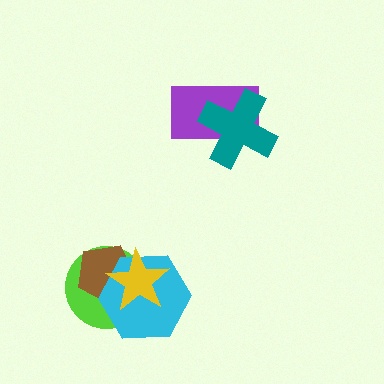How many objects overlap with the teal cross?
1 object overlaps with the teal cross.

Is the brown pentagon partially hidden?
Yes, it is partially covered by another shape.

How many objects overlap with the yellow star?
3 objects overlap with the yellow star.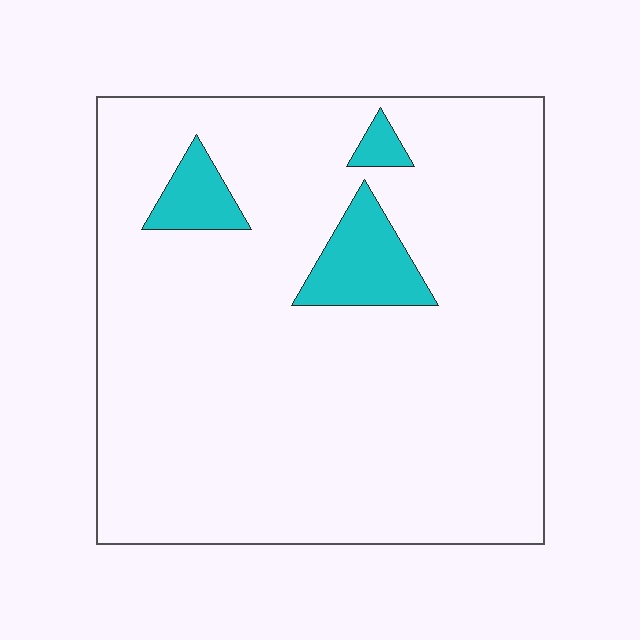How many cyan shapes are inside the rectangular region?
3.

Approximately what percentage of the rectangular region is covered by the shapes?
Approximately 10%.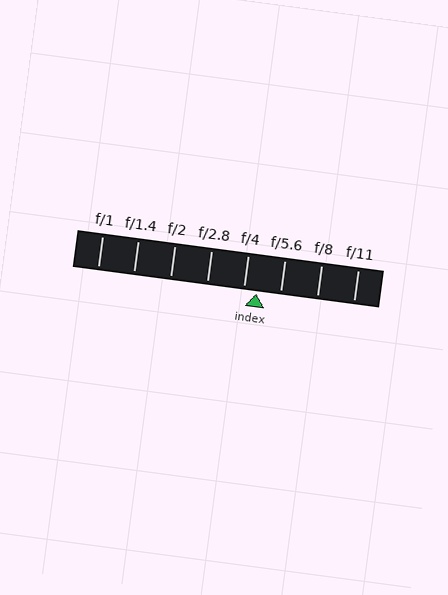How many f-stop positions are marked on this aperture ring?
There are 8 f-stop positions marked.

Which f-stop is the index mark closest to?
The index mark is closest to f/4.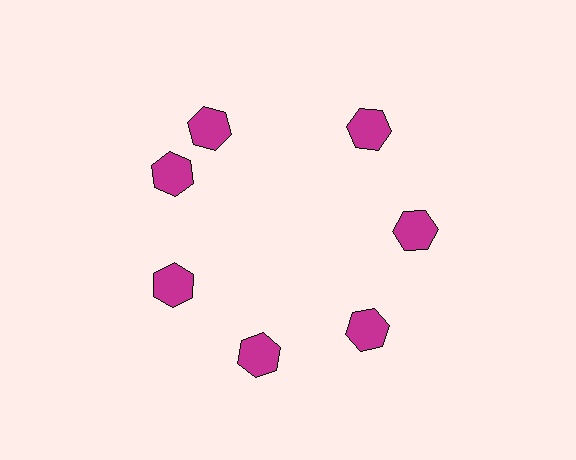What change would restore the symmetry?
The symmetry would be restored by rotating it back into even spacing with its neighbors so that all 7 hexagons sit at equal angles and equal distance from the center.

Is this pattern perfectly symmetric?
No. The 7 magenta hexagons are arranged in a ring, but one element near the 12 o'clock position is rotated out of alignment along the ring, breaking the 7-fold rotational symmetry.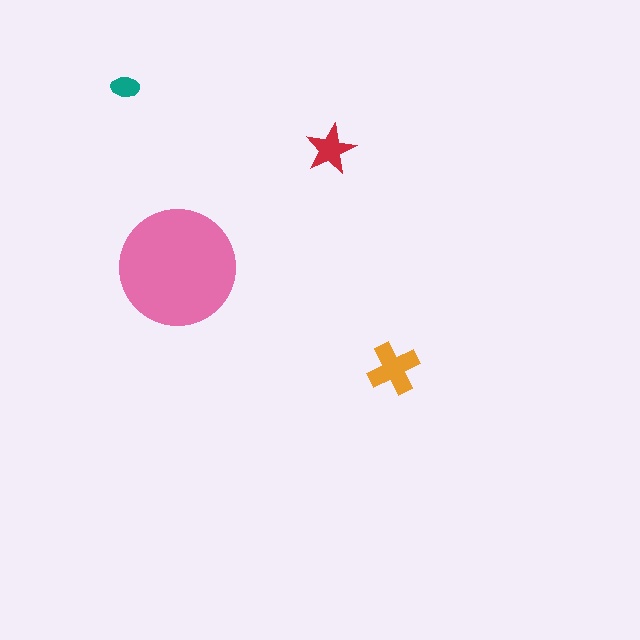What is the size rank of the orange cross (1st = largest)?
2nd.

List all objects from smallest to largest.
The teal ellipse, the red star, the orange cross, the pink circle.